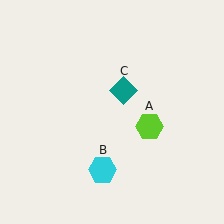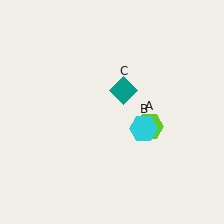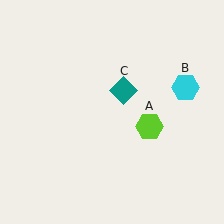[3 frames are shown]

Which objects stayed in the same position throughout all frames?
Lime hexagon (object A) and teal diamond (object C) remained stationary.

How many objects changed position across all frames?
1 object changed position: cyan hexagon (object B).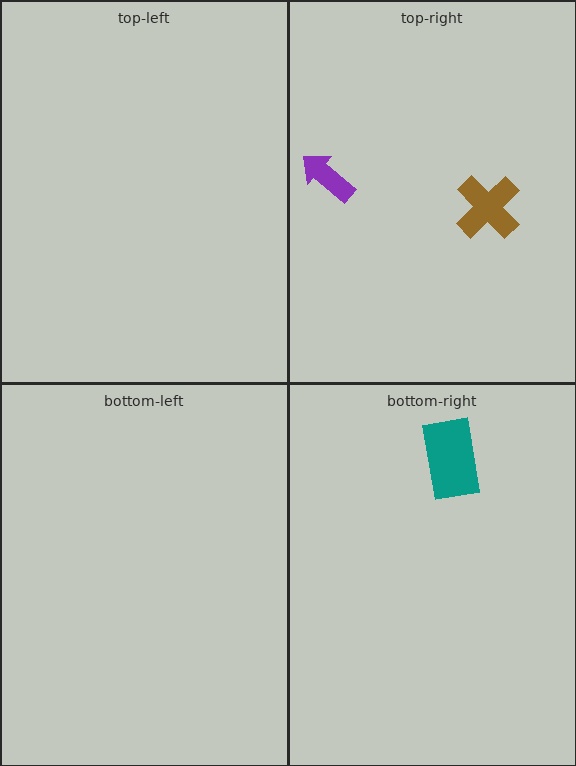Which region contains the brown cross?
The top-right region.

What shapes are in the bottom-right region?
The teal rectangle.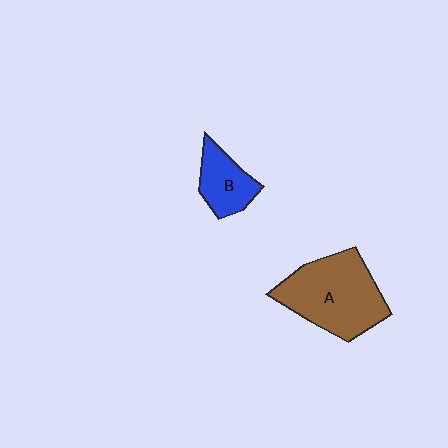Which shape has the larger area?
Shape A (brown).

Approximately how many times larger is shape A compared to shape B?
Approximately 2.2 times.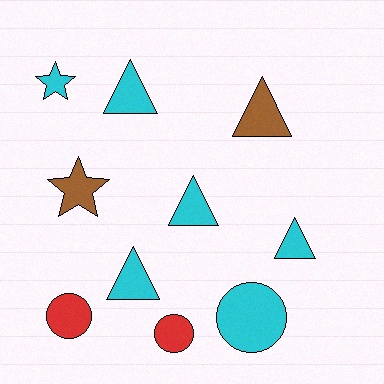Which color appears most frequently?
Cyan, with 6 objects.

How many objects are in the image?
There are 10 objects.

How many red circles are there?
There are 2 red circles.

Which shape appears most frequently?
Triangle, with 5 objects.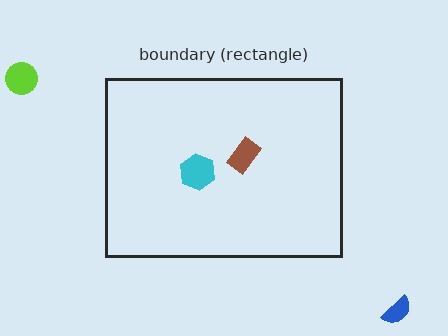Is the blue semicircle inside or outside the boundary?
Outside.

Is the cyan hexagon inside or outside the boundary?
Inside.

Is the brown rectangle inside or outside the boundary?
Inside.